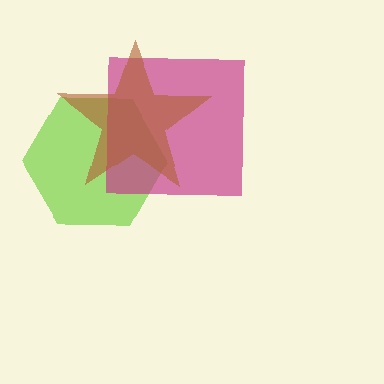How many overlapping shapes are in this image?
There are 3 overlapping shapes in the image.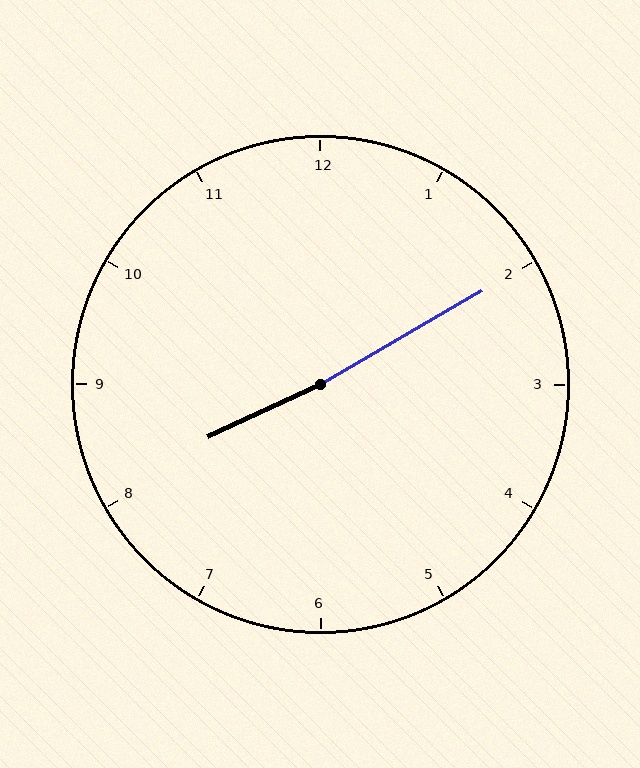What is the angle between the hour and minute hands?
Approximately 175 degrees.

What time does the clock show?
8:10.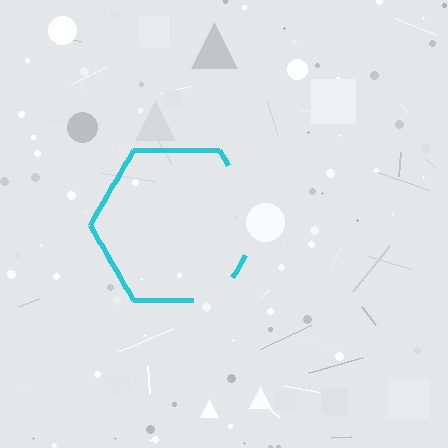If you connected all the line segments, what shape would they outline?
They would outline a hexagon.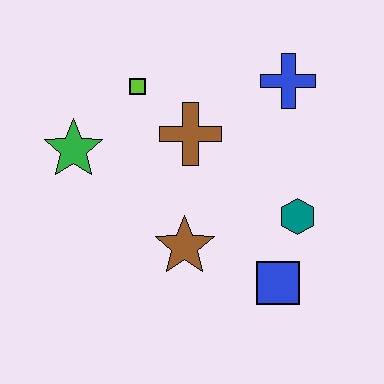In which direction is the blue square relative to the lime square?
The blue square is below the lime square.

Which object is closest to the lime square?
The brown cross is closest to the lime square.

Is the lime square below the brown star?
No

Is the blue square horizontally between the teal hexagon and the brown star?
Yes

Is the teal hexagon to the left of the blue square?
No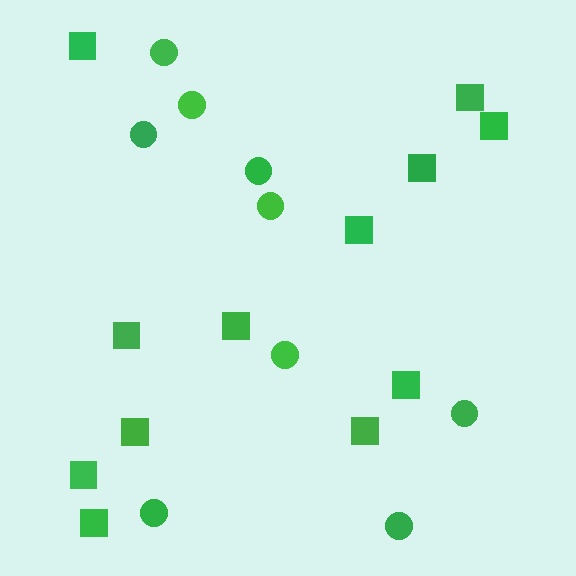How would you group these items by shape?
There are 2 groups: one group of circles (9) and one group of squares (12).